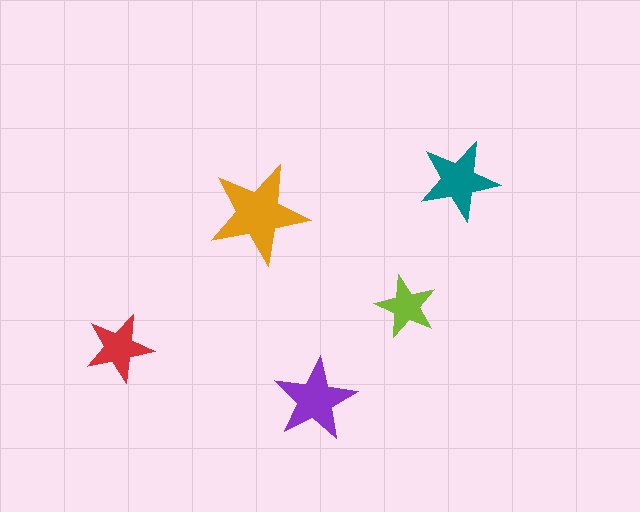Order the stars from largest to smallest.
the orange one, the purple one, the teal one, the red one, the lime one.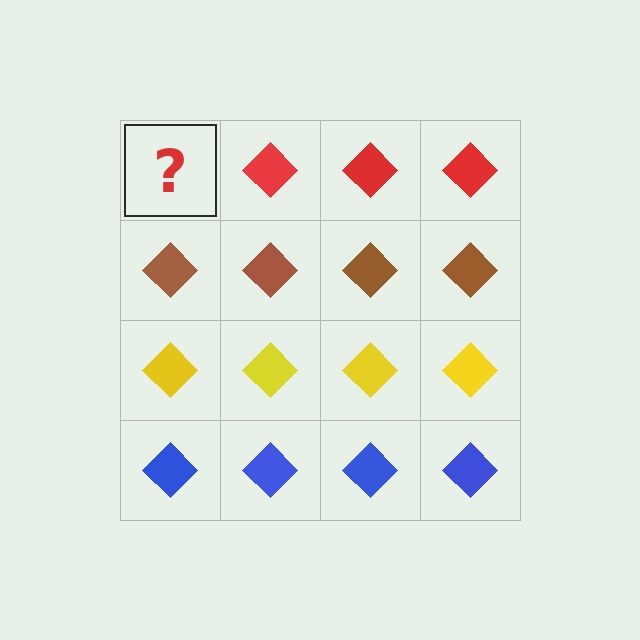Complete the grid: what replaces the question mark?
The question mark should be replaced with a red diamond.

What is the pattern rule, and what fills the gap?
The rule is that each row has a consistent color. The gap should be filled with a red diamond.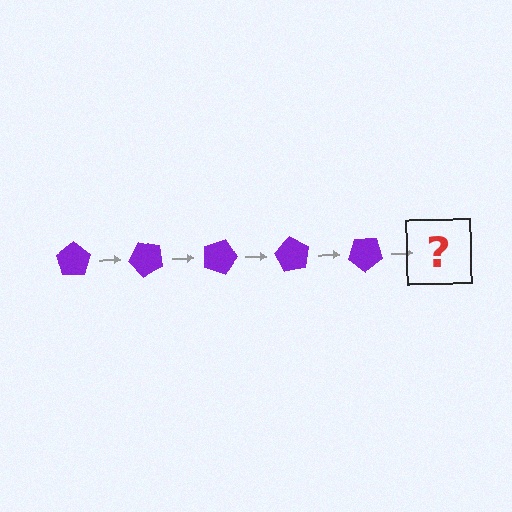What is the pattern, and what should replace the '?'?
The pattern is that the pentagon rotates 45 degrees each step. The '?' should be a purple pentagon rotated 225 degrees.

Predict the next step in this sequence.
The next step is a purple pentagon rotated 225 degrees.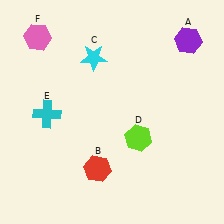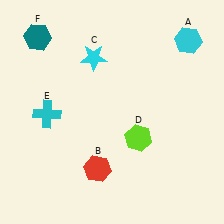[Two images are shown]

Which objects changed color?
A changed from purple to cyan. F changed from pink to teal.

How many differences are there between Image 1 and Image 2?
There are 2 differences between the two images.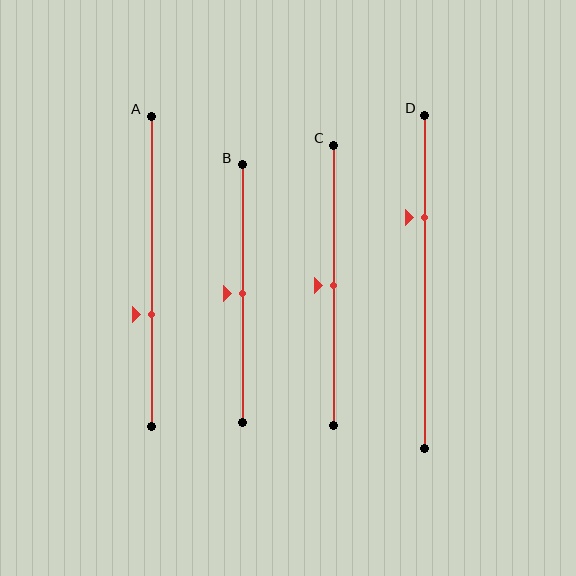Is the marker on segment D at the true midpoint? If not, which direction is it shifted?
No, the marker on segment D is shifted upward by about 19% of the segment length.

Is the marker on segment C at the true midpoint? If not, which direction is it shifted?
Yes, the marker on segment C is at the true midpoint.